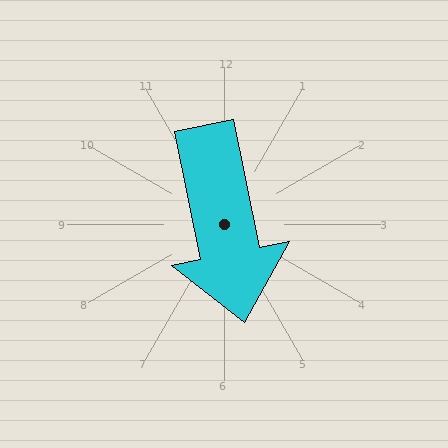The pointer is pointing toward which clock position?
Roughly 6 o'clock.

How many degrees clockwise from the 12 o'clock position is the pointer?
Approximately 168 degrees.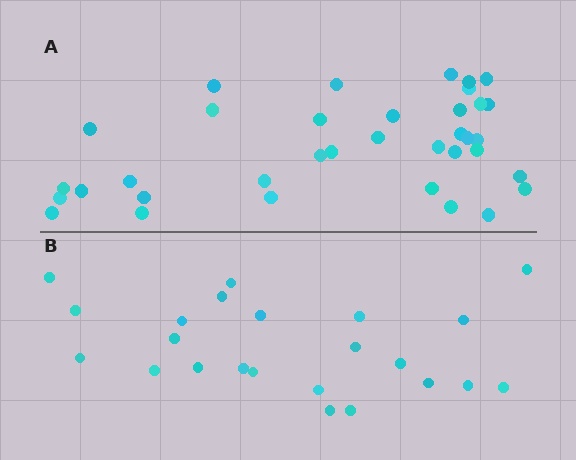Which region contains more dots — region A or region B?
Region A (the top region) has more dots.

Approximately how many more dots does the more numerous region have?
Region A has approximately 15 more dots than region B.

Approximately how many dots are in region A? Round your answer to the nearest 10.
About 40 dots. (The exact count is 36, which rounds to 40.)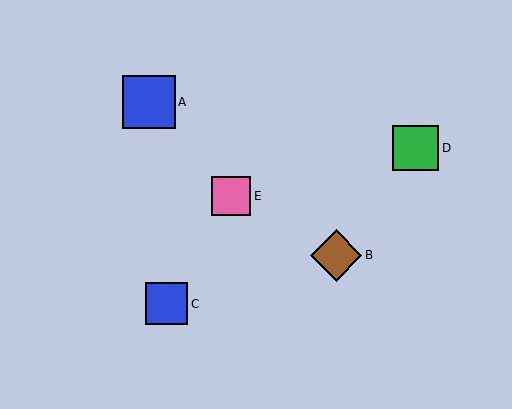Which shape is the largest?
The blue square (labeled A) is the largest.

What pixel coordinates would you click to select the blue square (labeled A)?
Click at (149, 102) to select the blue square A.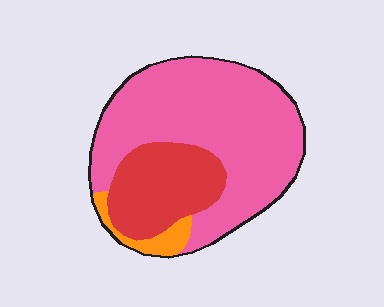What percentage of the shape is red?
Red covers around 25% of the shape.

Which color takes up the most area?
Pink, at roughly 70%.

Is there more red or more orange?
Red.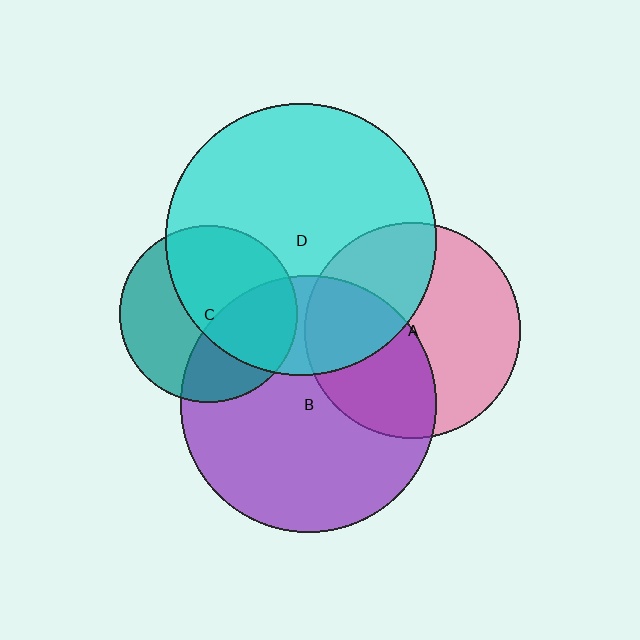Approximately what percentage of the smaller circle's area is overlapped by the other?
Approximately 30%.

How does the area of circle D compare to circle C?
Approximately 2.4 times.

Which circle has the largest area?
Circle D (cyan).